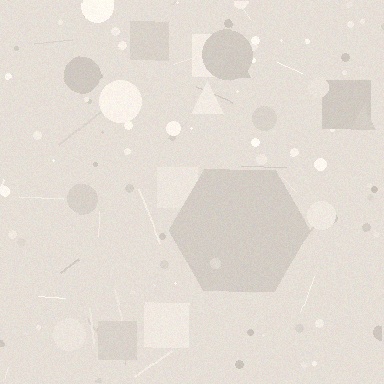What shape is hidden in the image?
A hexagon is hidden in the image.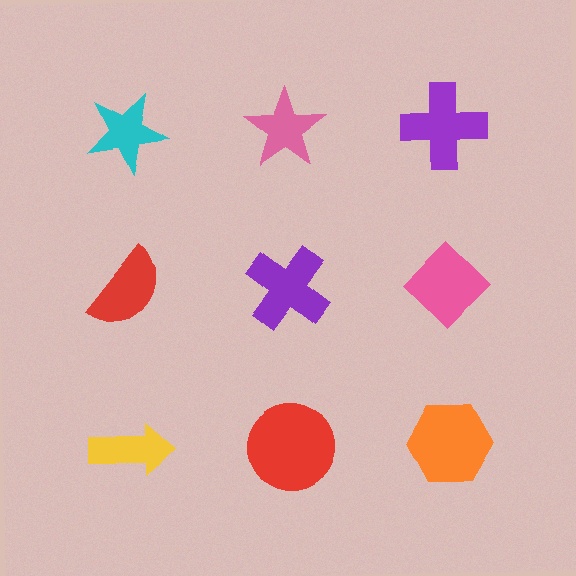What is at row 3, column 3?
An orange hexagon.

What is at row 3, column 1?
A yellow arrow.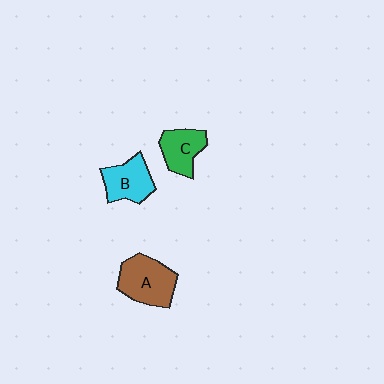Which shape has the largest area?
Shape A (brown).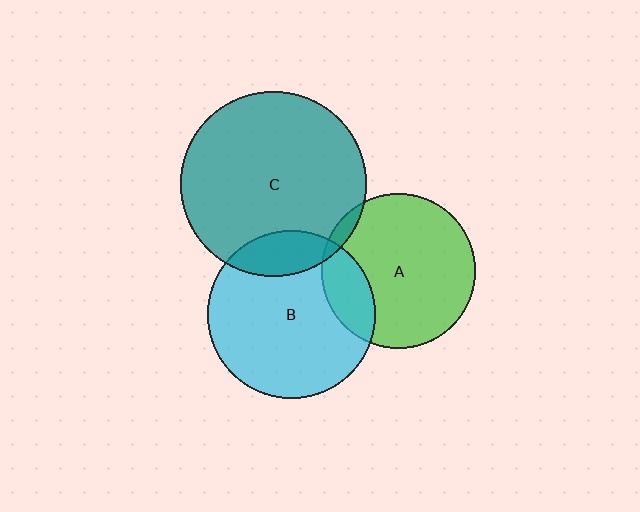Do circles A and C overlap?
Yes.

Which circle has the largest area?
Circle C (teal).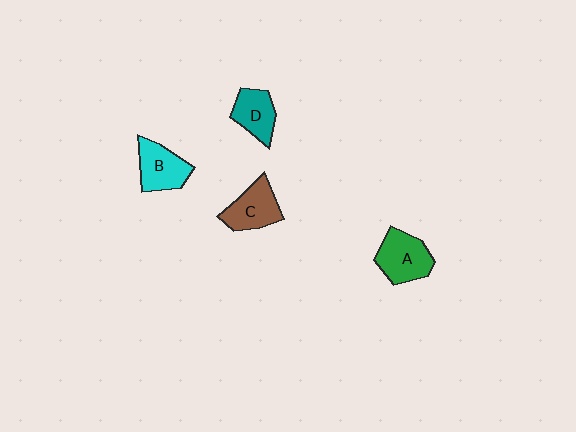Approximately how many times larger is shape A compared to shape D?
Approximately 1.3 times.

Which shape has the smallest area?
Shape D (teal).